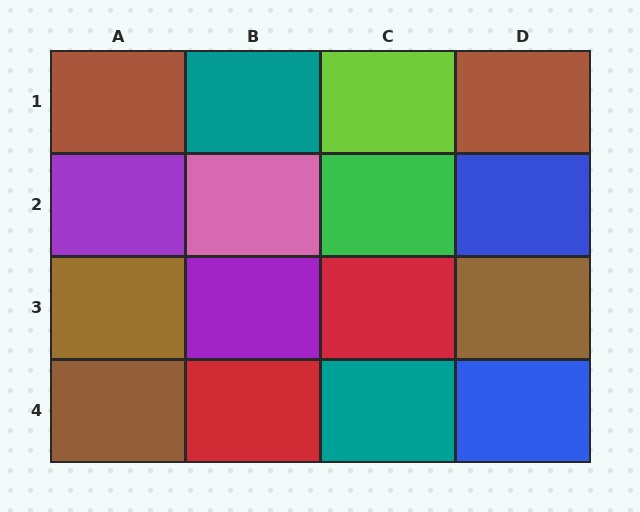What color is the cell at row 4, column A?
Brown.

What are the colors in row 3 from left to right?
Brown, purple, red, brown.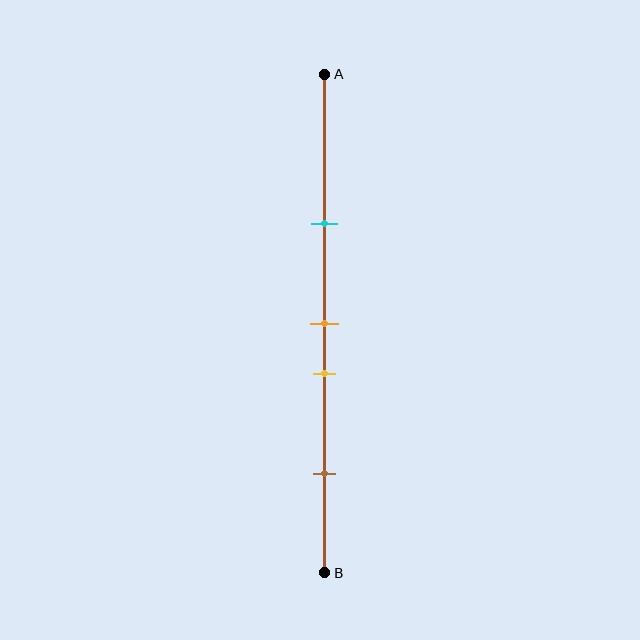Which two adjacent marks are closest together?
The orange and yellow marks are the closest adjacent pair.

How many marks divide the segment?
There are 4 marks dividing the segment.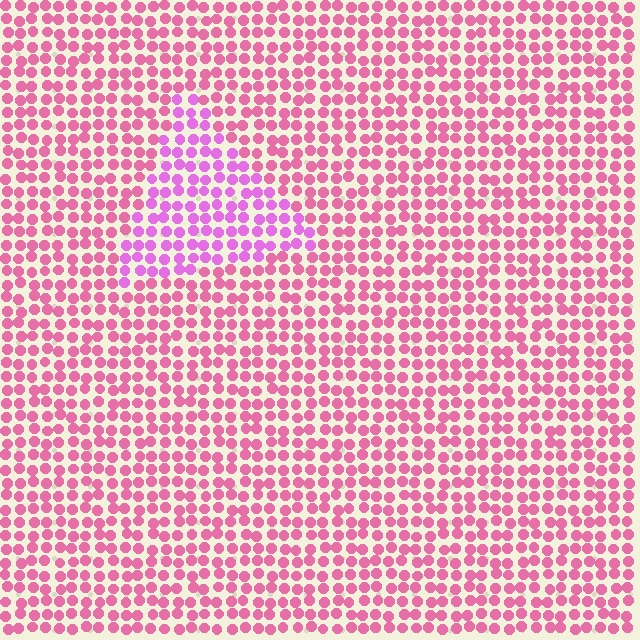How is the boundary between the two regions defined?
The boundary is defined purely by a slight shift in hue (about 33 degrees). Spacing, size, and orientation are identical on both sides.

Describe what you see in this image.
The image is filled with small pink elements in a uniform arrangement. A triangle-shaped region is visible where the elements are tinted to a slightly different hue, forming a subtle color boundary.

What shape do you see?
I see a triangle.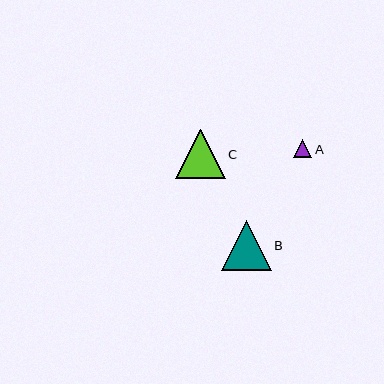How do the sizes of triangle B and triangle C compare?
Triangle B and triangle C are approximately the same size.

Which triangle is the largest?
Triangle B is the largest with a size of approximately 50 pixels.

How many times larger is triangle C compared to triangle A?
Triangle C is approximately 2.8 times the size of triangle A.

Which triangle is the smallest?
Triangle A is the smallest with a size of approximately 18 pixels.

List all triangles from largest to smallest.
From largest to smallest: B, C, A.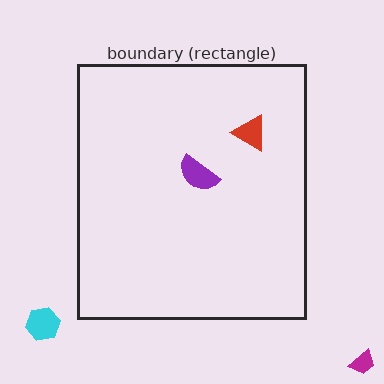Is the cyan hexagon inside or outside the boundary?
Outside.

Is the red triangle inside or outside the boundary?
Inside.